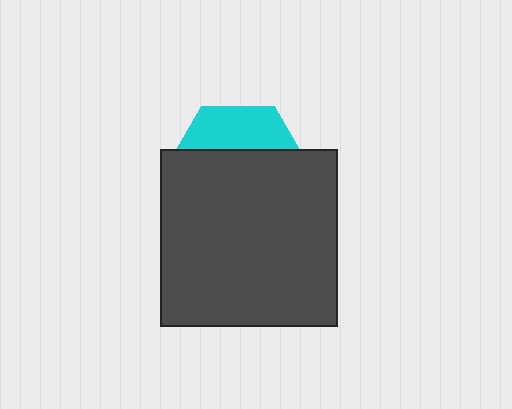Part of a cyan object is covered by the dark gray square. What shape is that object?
It is a hexagon.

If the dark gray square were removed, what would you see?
You would see the complete cyan hexagon.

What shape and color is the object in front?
The object in front is a dark gray square.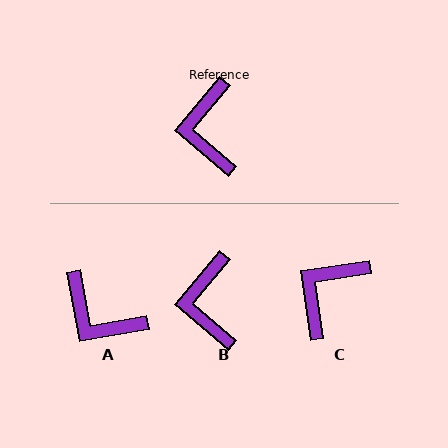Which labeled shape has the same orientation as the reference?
B.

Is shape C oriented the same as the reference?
No, it is off by about 42 degrees.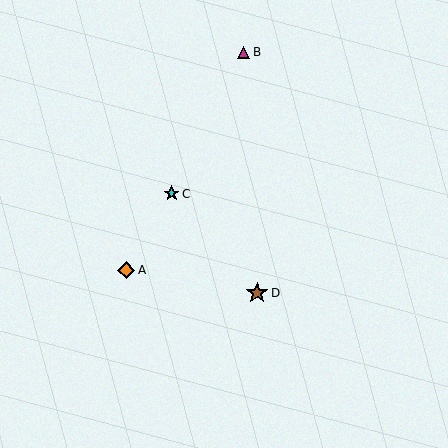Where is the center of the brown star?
The center of the brown star is at (257, 293).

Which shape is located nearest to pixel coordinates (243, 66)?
The magenta triangle (labeled B) at (243, 52) is nearest to that location.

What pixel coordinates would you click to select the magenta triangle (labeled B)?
Click at (243, 52) to select the magenta triangle B.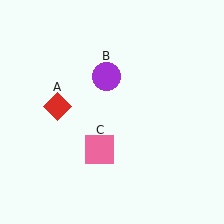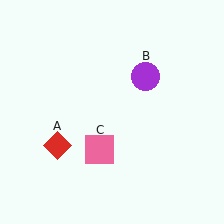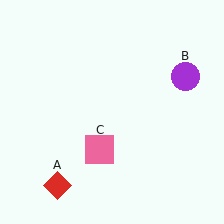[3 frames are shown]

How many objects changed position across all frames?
2 objects changed position: red diamond (object A), purple circle (object B).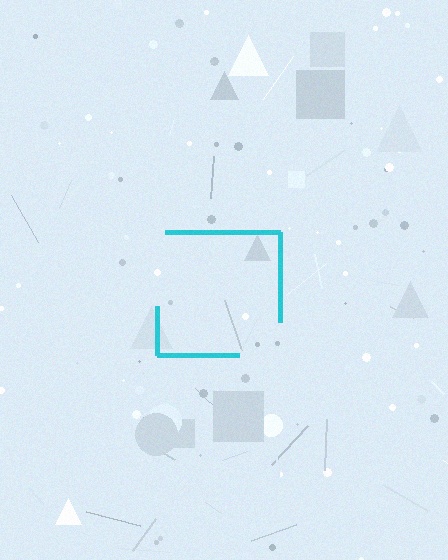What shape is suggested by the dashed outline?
The dashed outline suggests a square.